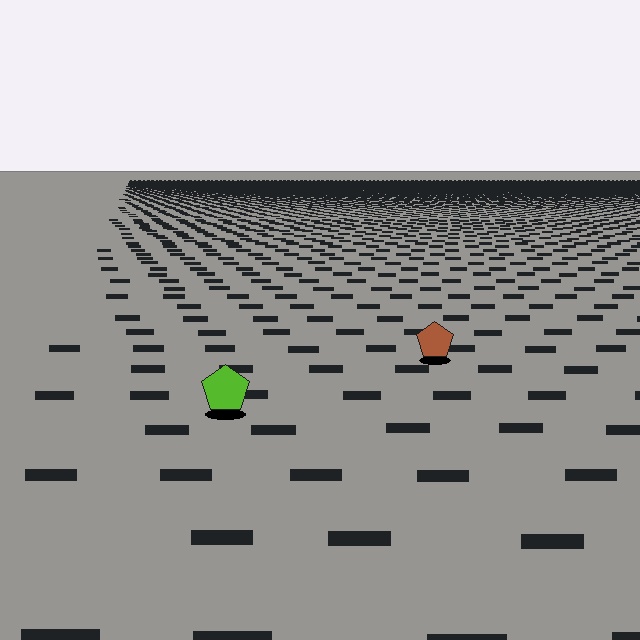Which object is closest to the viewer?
The lime pentagon is closest. The texture marks near it are larger and more spread out.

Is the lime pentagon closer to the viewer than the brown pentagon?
Yes. The lime pentagon is closer — you can tell from the texture gradient: the ground texture is coarser near it.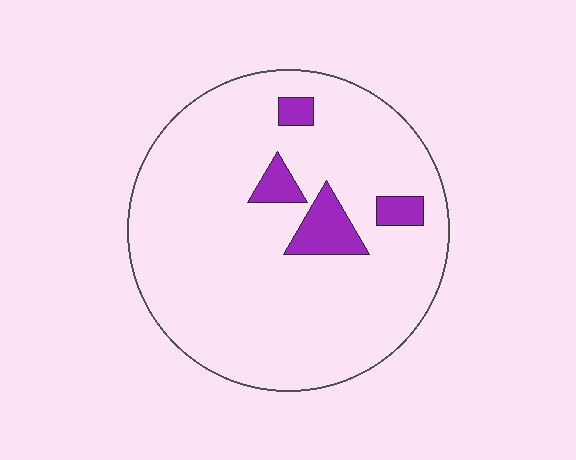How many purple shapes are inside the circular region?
4.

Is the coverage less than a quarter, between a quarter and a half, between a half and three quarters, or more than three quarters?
Less than a quarter.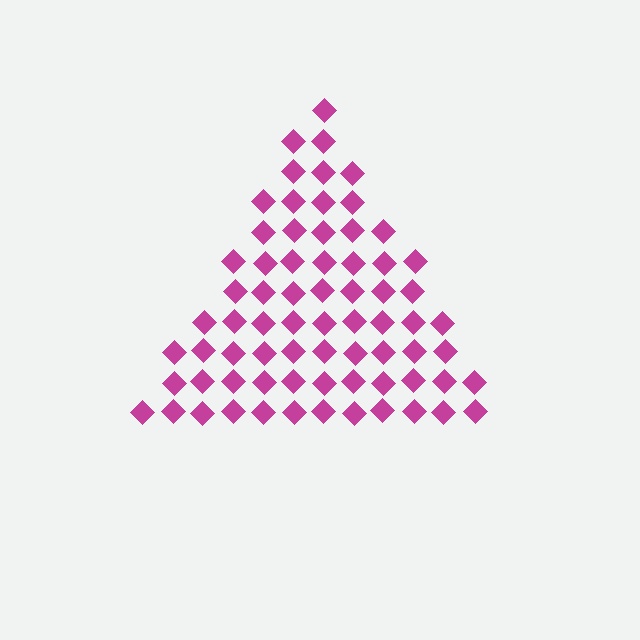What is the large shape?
The large shape is a triangle.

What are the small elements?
The small elements are diamonds.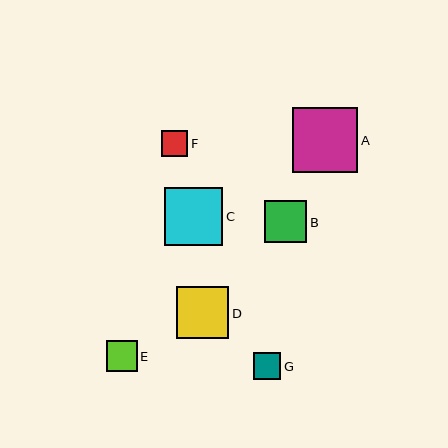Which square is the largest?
Square A is the largest with a size of approximately 65 pixels.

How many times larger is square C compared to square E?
Square C is approximately 1.9 times the size of square E.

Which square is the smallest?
Square F is the smallest with a size of approximately 26 pixels.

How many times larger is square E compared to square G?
Square E is approximately 1.1 times the size of square G.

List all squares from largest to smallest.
From largest to smallest: A, C, D, B, E, G, F.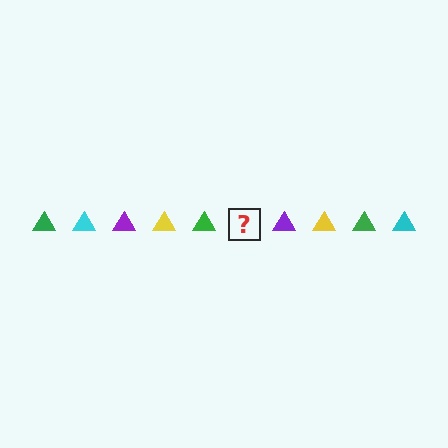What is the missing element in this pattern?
The missing element is a cyan triangle.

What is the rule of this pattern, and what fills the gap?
The rule is that the pattern cycles through green, cyan, purple, yellow triangles. The gap should be filled with a cyan triangle.